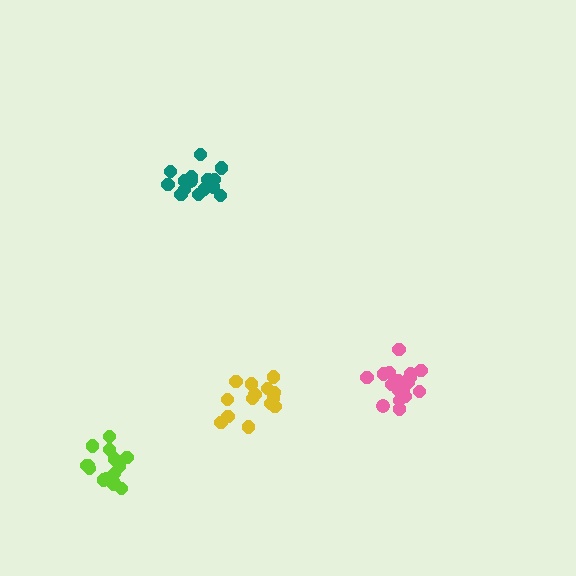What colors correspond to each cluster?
The clusters are colored: yellow, teal, pink, lime.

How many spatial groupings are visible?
There are 4 spatial groupings.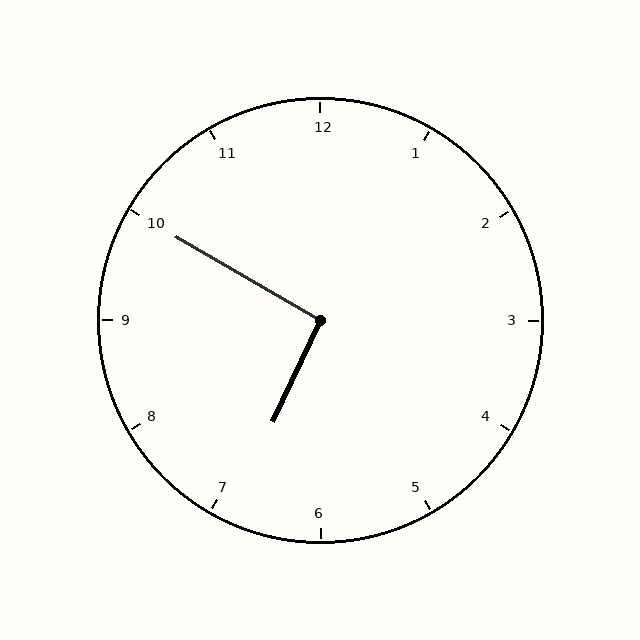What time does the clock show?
6:50.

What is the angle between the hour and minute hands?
Approximately 95 degrees.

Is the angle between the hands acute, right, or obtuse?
It is right.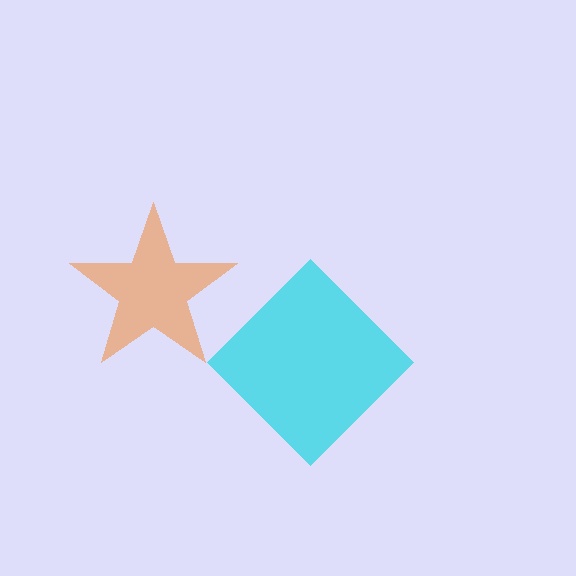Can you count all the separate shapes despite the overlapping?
Yes, there are 2 separate shapes.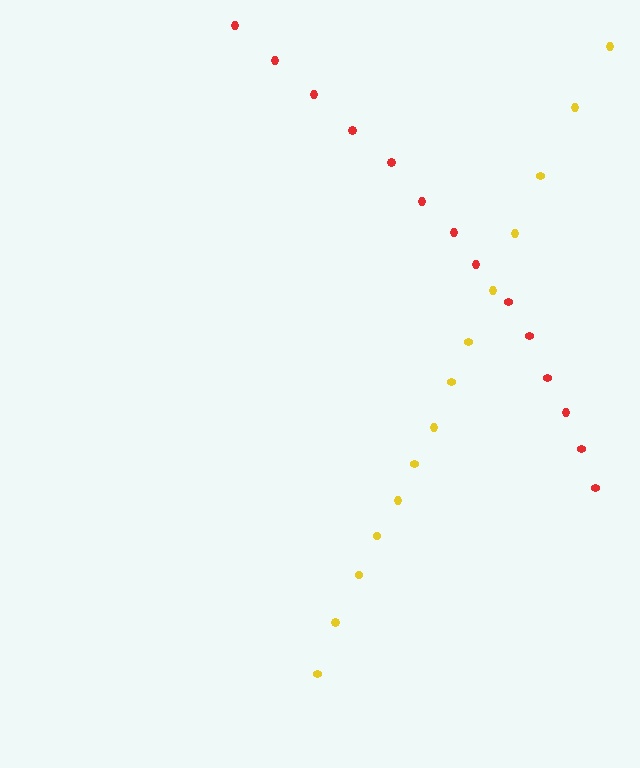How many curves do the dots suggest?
There are 2 distinct paths.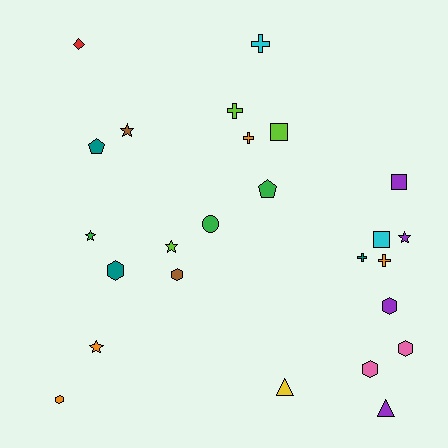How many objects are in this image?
There are 25 objects.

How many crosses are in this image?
There are 5 crosses.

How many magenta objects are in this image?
There are no magenta objects.